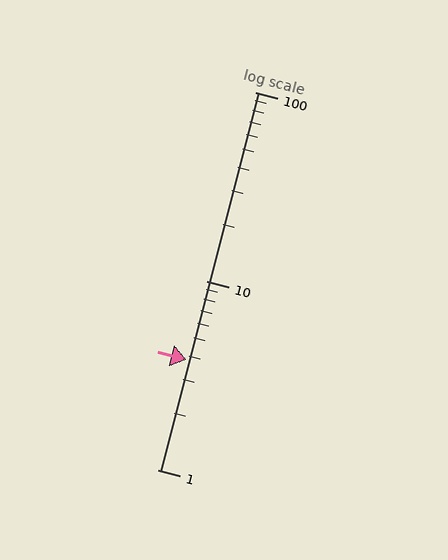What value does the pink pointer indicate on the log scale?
The pointer indicates approximately 3.8.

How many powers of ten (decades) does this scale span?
The scale spans 2 decades, from 1 to 100.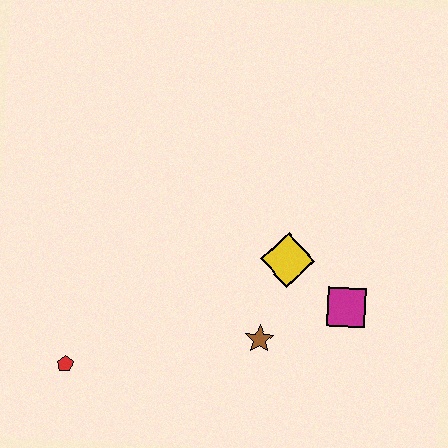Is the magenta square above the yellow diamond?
No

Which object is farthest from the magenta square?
The red pentagon is farthest from the magenta square.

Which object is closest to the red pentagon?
The brown star is closest to the red pentagon.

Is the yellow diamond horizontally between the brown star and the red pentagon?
No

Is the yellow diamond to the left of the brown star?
No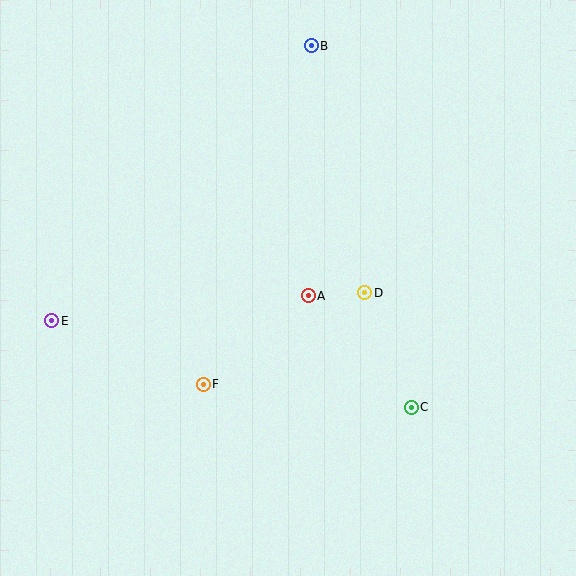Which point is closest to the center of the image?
Point A at (308, 296) is closest to the center.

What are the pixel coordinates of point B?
Point B is at (311, 46).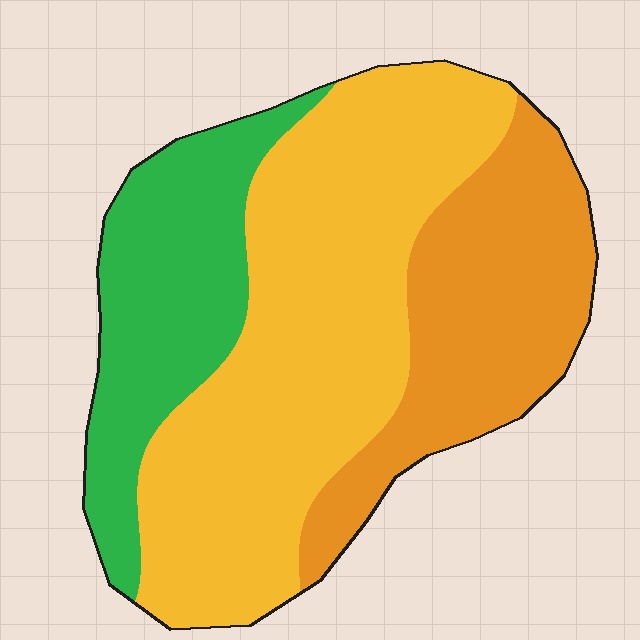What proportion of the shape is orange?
Orange takes up about one quarter (1/4) of the shape.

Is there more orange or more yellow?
Yellow.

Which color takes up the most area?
Yellow, at roughly 50%.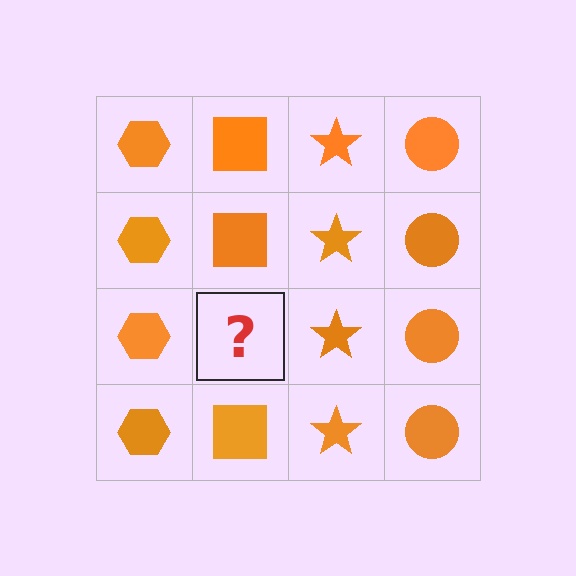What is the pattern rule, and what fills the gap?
The rule is that each column has a consistent shape. The gap should be filled with an orange square.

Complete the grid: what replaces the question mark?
The question mark should be replaced with an orange square.